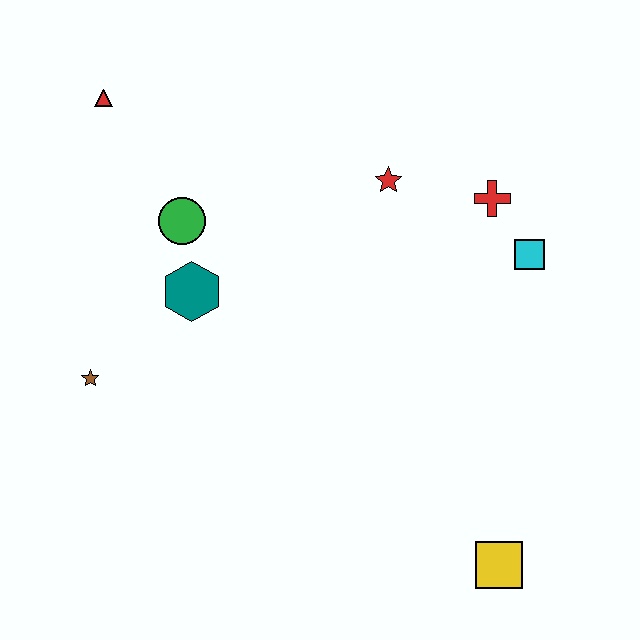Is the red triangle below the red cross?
No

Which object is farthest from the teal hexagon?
The yellow square is farthest from the teal hexagon.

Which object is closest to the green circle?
The teal hexagon is closest to the green circle.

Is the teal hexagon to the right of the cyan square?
No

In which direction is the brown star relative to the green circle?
The brown star is below the green circle.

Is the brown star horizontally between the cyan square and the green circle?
No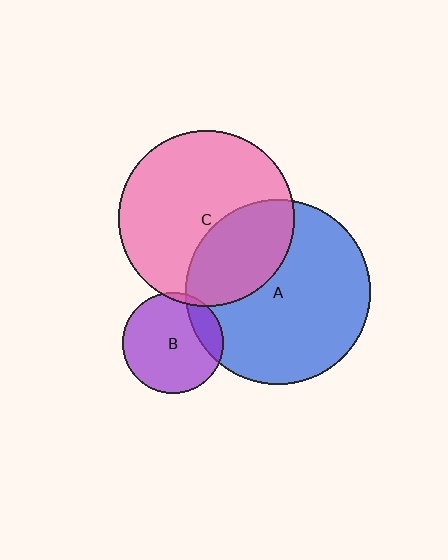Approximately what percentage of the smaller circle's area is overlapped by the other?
Approximately 15%.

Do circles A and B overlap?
Yes.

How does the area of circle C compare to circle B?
Approximately 3.1 times.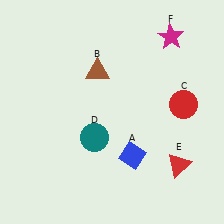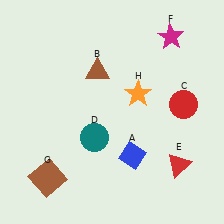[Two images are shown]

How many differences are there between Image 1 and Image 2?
There are 2 differences between the two images.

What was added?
A brown square (G), an orange star (H) were added in Image 2.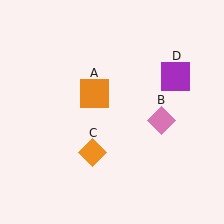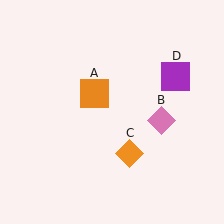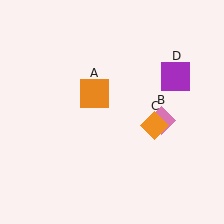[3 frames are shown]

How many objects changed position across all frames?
1 object changed position: orange diamond (object C).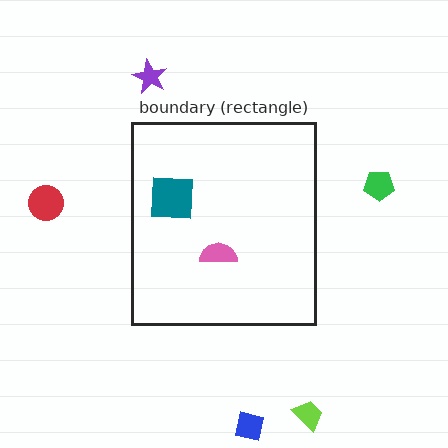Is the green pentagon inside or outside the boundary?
Outside.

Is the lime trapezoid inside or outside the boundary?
Outside.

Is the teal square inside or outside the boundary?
Inside.